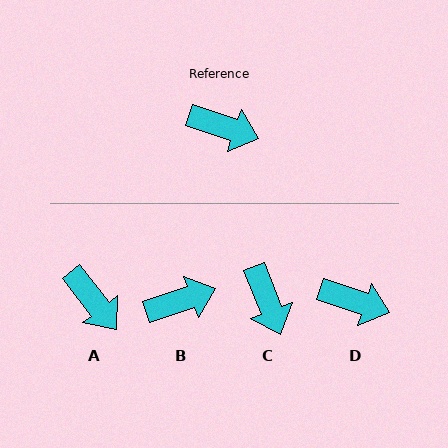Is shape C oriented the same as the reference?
No, it is off by about 50 degrees.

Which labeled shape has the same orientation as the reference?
D.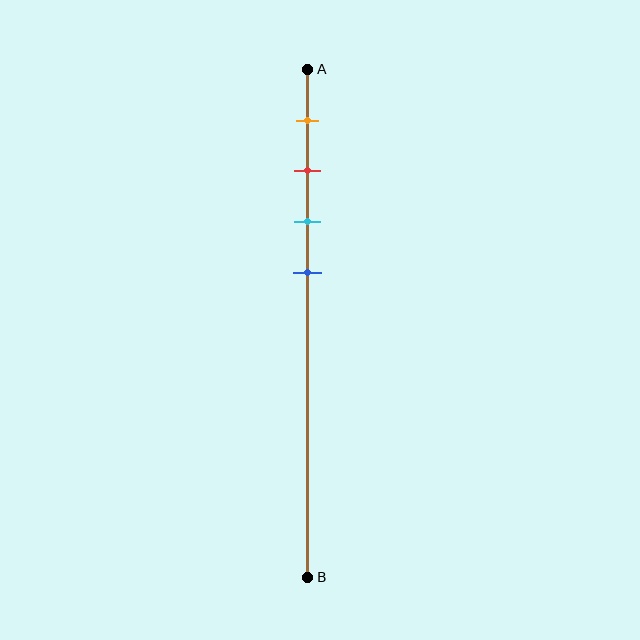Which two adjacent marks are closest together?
The red and cyan marks are the closest adjacent pair.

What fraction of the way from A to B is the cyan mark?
The cyan mark is approximately 30% (0.3) of the way from A to B.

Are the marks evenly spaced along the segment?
Yes, the marks are approximately evenly spaced.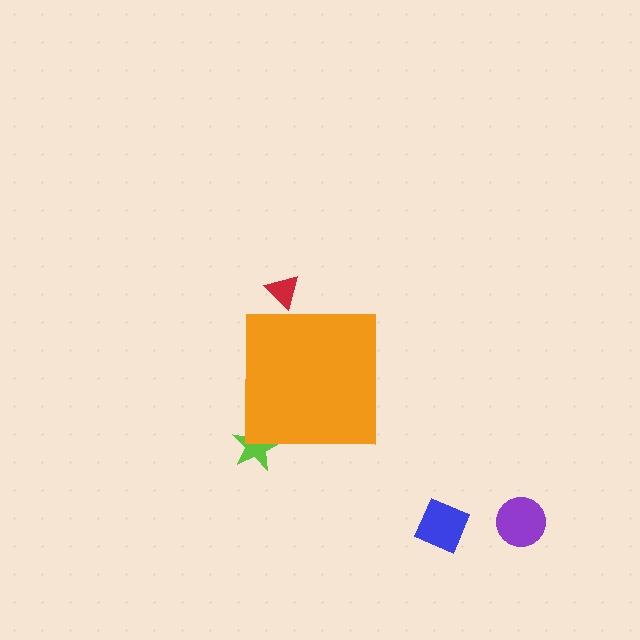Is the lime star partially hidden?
Yes, the lime star is partially hidden behind the orange square.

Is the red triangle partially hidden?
Yes, the red triangle is partially hidden behind the orange square.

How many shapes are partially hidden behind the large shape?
2 shapes are partially hidden.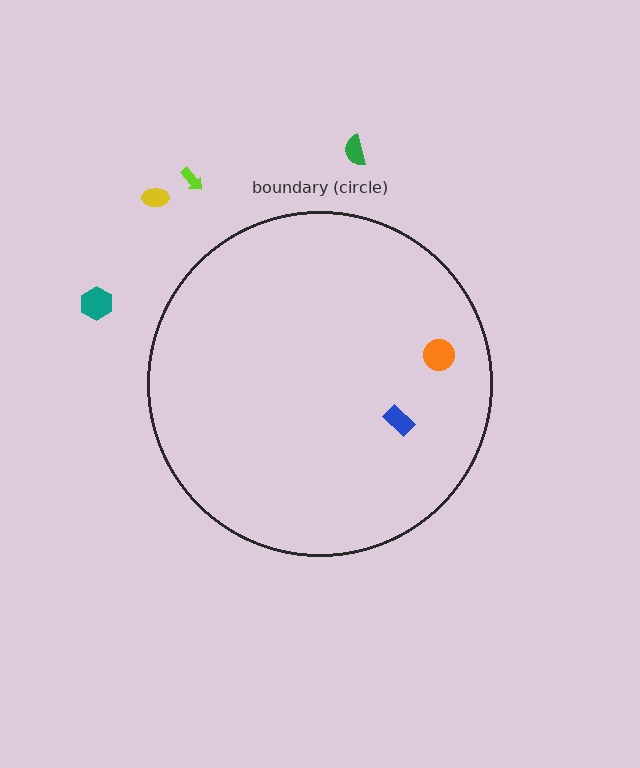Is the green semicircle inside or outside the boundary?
Outside.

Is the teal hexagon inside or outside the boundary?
Outside.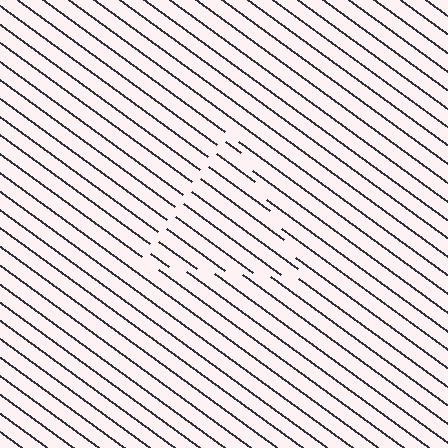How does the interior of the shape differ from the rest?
The interior of the shape contains the same grating, shifted by half a period — the contour is defined by the phase discontinuity where line-ends from the inner and outer gratings abut.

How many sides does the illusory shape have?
3 sides — the line-ends trace a triangle.